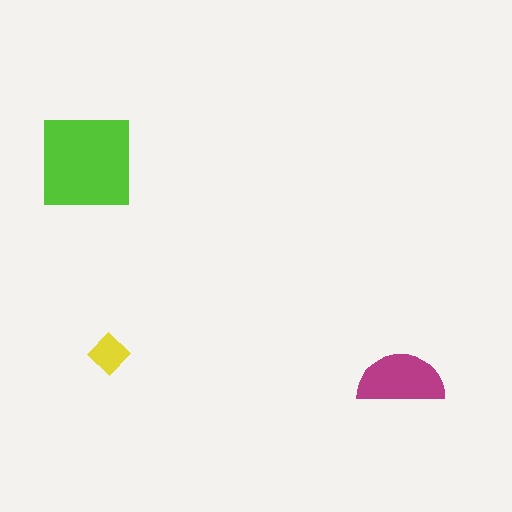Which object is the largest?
The lime square.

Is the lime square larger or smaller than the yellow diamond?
Larger.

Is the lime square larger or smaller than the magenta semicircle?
Larger.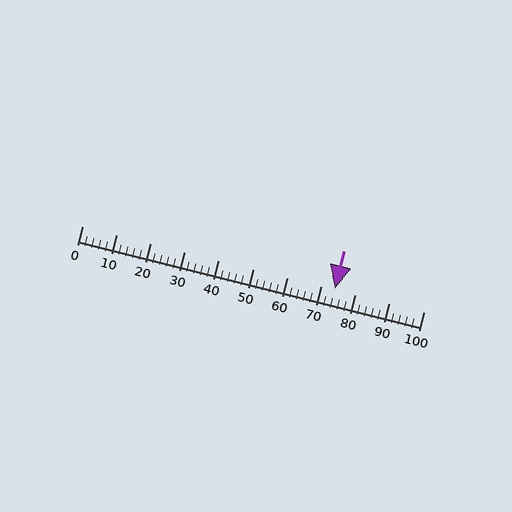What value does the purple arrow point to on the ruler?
The purple arrow points to approximately 74.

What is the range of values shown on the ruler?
The ruler shows values from 0 to 100.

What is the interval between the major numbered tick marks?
The major tick marks are spaced 10 units apart.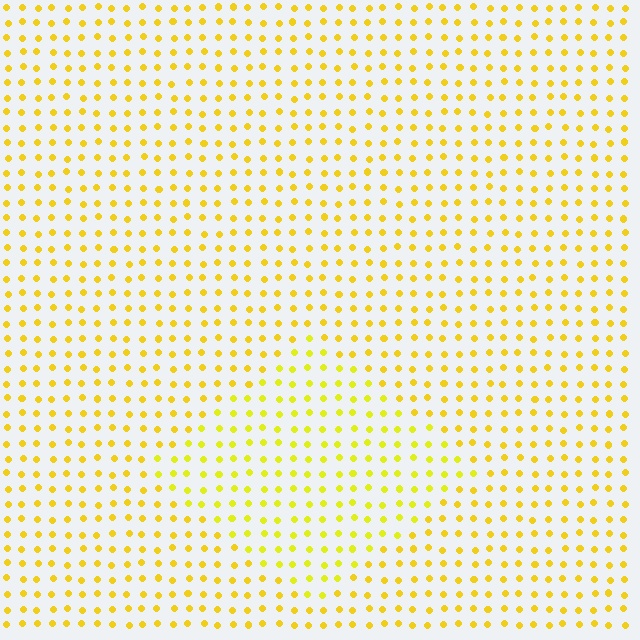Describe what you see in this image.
The image is filled with small yellow elements in a uniform arrangement. A diamond-shaped region is visible where the elements are tinted to a slightly different hue, forming a subtle color boundary.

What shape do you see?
I see a diamond.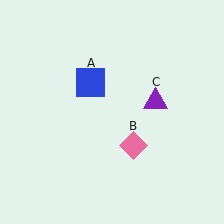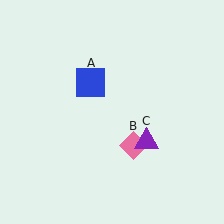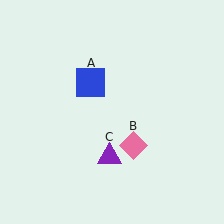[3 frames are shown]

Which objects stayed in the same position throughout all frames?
Blue square (object A) and pink diamond (object B) remained stationary.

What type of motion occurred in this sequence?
The purple triangle (object C) rotated clockwise around the center of the scene.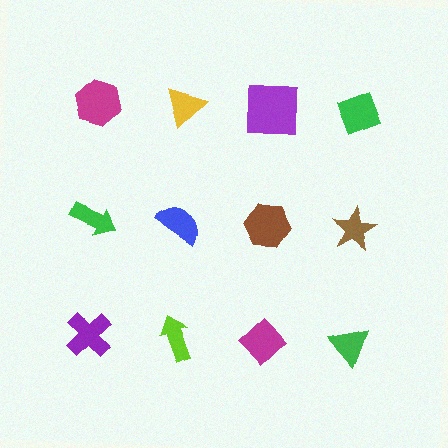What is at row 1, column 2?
A yellow triangle.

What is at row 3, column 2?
A lime arrow.